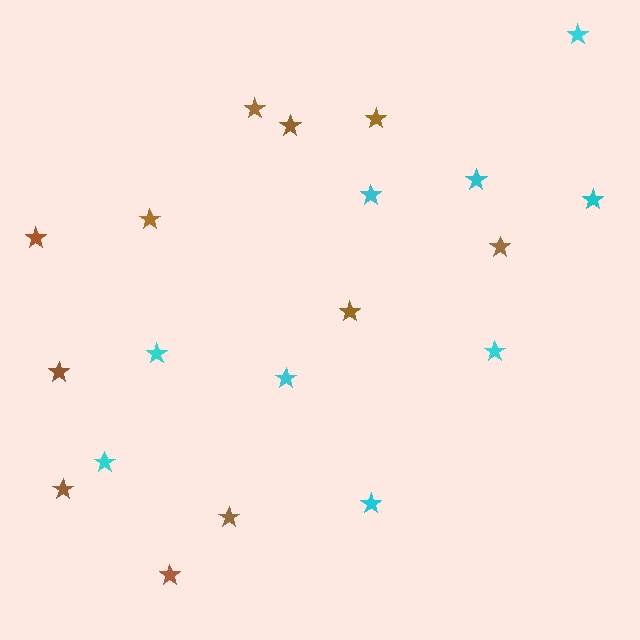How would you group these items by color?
There are 2 groups: one group of brown stars (11) and one group of cyan stars (9).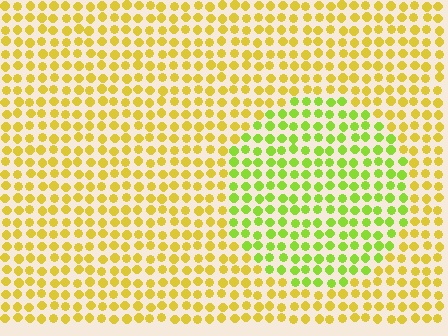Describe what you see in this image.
The image is filled with small yellow elements in a uniform arrangement. A circle-shaped region is visible where the elements are tinted to a slightly different hue, forming a subtle color boundary.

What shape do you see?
I see a circle.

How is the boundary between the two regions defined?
The boundary is defined purely by a slight shift in hue (about 37 degrees). Spacing, size, and orientation are identical on both sides.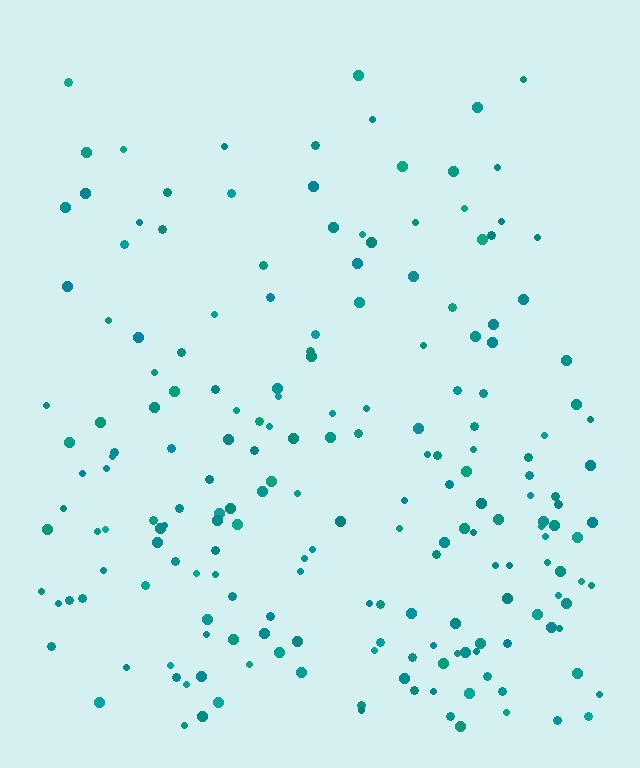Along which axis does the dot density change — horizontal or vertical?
Vertical.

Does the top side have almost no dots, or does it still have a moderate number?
Still a moderate number, just noticeably fewer than the bottom.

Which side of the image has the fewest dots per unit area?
The top.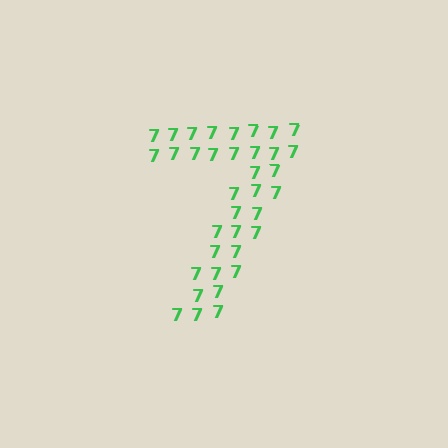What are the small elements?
The small elements are digit 7's.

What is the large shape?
The large shape is the digit 7.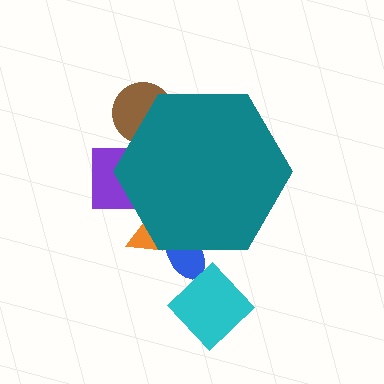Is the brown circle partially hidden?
Yes, the brown circle is partially hidden behind the teal hexagon.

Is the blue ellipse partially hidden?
Yes, the blue ellipse is partially hidden behind the teal hexagon.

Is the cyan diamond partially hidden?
No, the cyan diamond is fully visible.